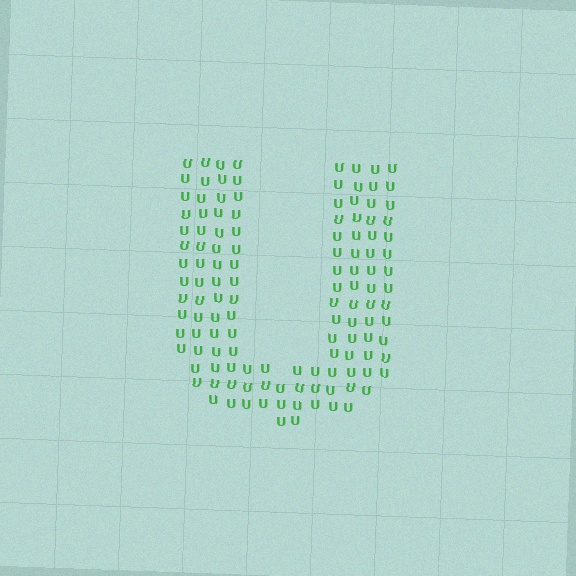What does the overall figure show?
The overall figure shows the letter U.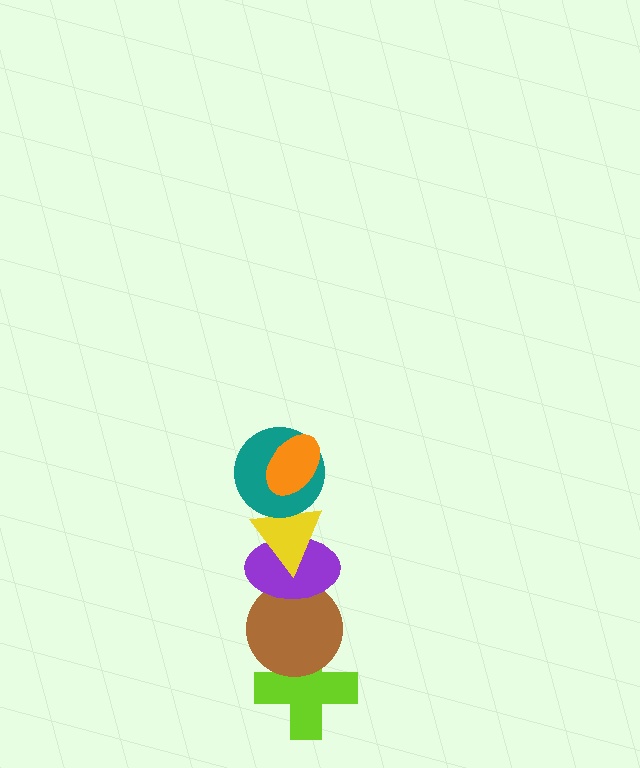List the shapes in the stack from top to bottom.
From top to bottom: the orange ellipse, the teal circle, the yellow triangle, the purple ellipse, the brown circle, the lime cross.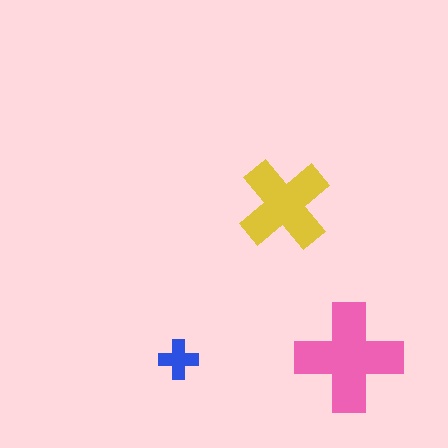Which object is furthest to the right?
The pink cross is rightmost.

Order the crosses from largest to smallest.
the pink one, the yellow one, the blue one.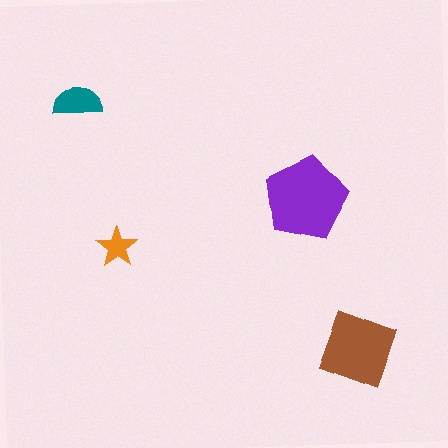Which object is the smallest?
The orange star.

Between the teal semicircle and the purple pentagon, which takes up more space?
The purple pentagon.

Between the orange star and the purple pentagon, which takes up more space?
The purple pentagon.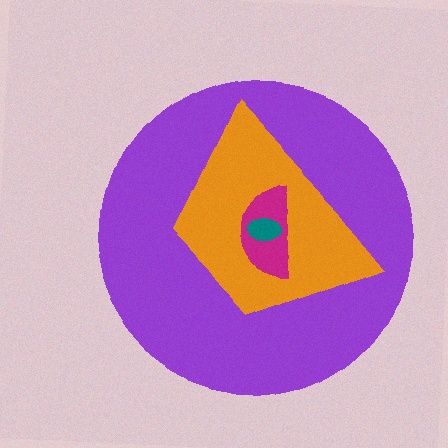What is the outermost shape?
The purple circle.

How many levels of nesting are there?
4.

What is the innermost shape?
The teal ellipse.